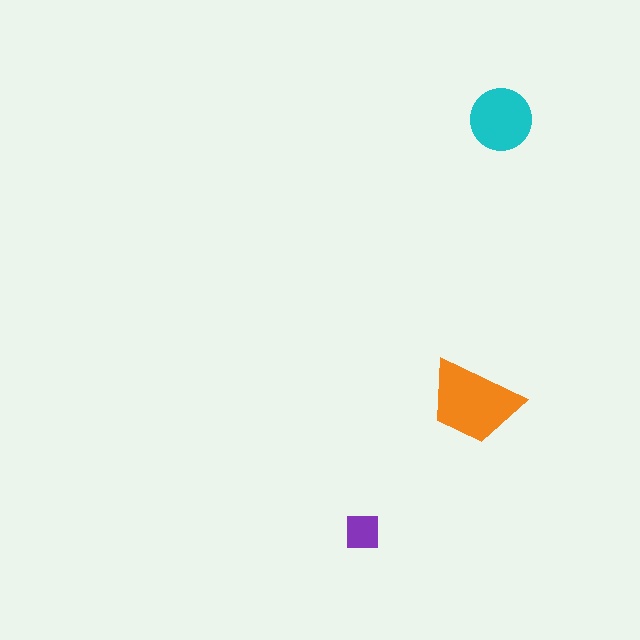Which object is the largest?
The orange trapezoid.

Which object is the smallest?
The purple square.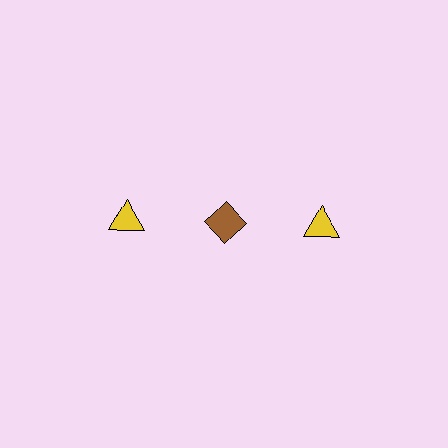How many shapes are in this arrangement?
There are 3 shapes arranged in a grid pattern.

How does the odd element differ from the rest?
It differs in both color (brown instead of yellow) and shape (diamond instead of triangle).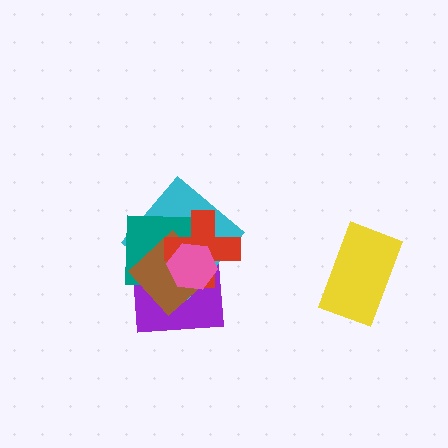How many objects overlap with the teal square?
5 objects overlap with the teal square.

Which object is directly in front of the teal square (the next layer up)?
The brown diamond is directly in front of the teal square.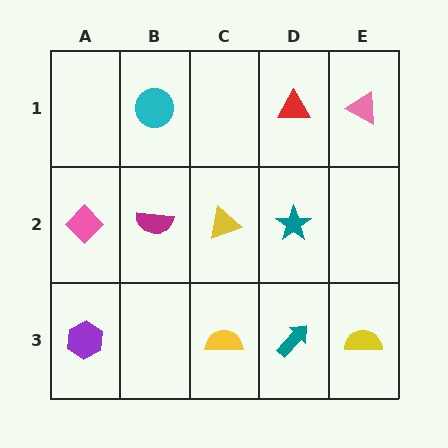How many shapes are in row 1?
3 shapes.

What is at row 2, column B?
A magenta semicircle.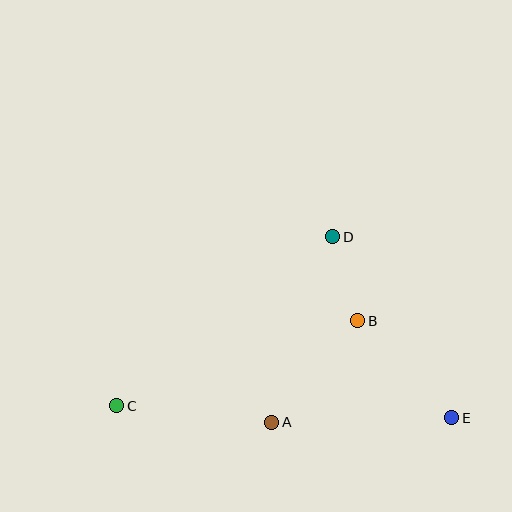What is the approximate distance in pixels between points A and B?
The distance between A and B is approximately 133 pixels.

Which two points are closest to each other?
Points B and D are closest to each other.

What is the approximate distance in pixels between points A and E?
The distance between A and E is approximately 180 pixels.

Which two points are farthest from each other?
Points C and E are farthest from each other.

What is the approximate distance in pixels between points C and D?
The distance between C and D is approximately 274 pixels.